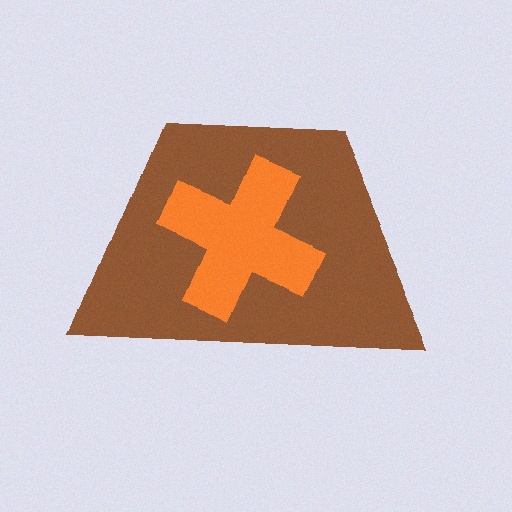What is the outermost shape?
The brown trapezoid.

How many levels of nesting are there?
2.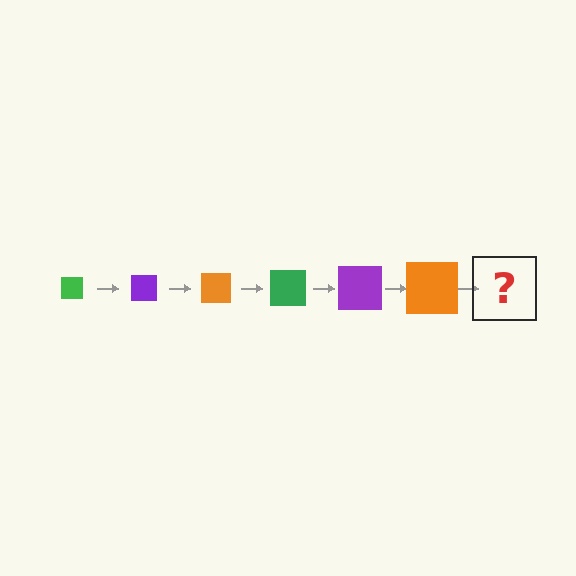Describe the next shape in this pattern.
It should be a green square, larger than the previous one.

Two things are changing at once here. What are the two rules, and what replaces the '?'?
The two rules are that the square grows larger each step and the color cycles through green, purple, and orange. The '?' should be a green square, larger than the previous one.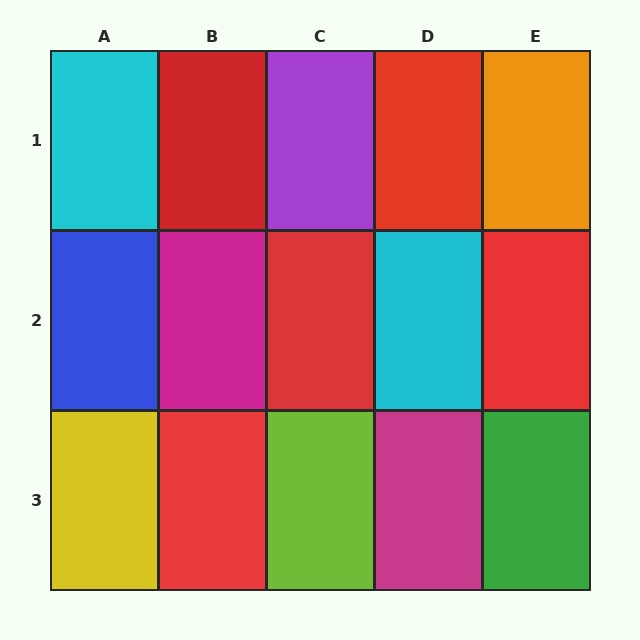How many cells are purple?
1 cell is purple.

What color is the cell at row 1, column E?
Orange.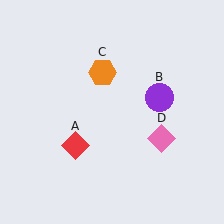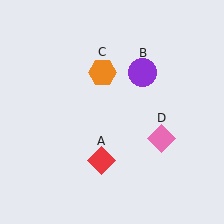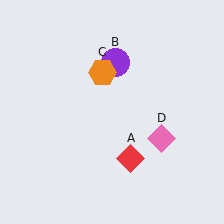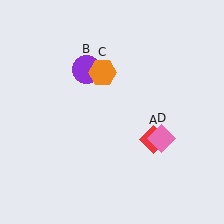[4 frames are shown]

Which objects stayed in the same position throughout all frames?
Orange hexagon (object C) and pink diamond (object D) remained stationary.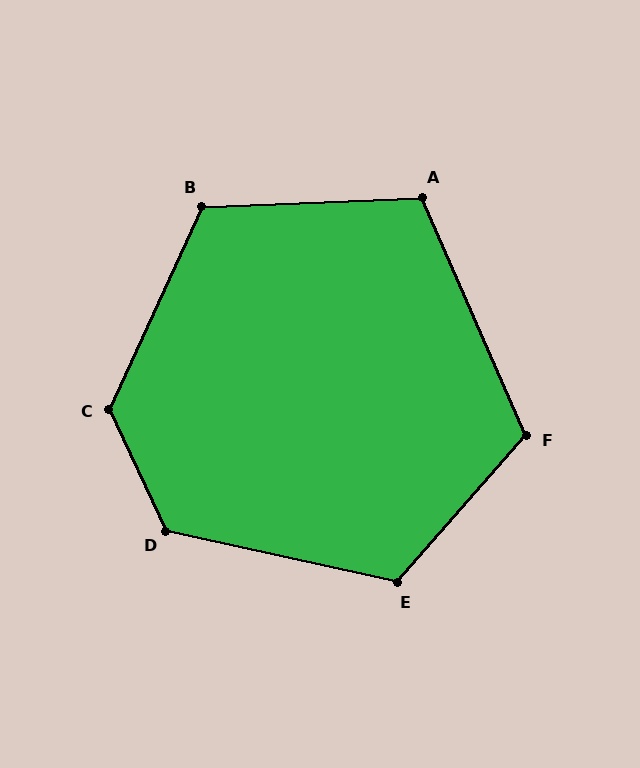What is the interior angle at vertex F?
Approximately 115 degrees (obtuse).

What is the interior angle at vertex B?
Approximately 117 degrees (obtuse).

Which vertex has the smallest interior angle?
A, at approximately 111 degrees.